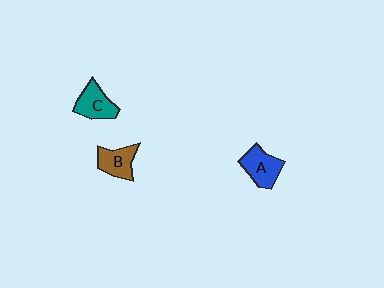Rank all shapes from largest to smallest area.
From largest to smallest: A (blue), C (teal), B (brown).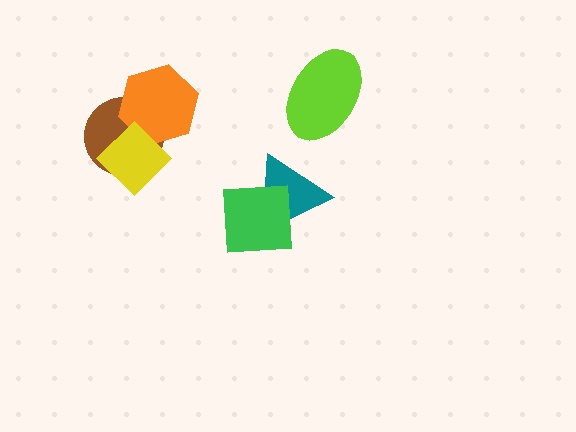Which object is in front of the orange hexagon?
The yellow diamond is in front of the orange hexagon.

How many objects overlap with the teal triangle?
1 object overlaps with the teal triangle.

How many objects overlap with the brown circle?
2 objects overlap with the brown circle.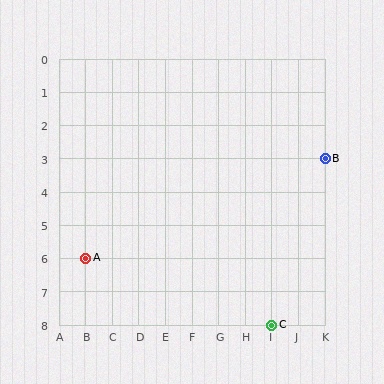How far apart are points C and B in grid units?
Points C and B are 2 columns and 5 rows apart (about 5.4 grid units diagonally).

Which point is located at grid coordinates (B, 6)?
Point A is at (B, 6).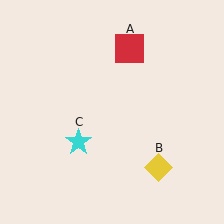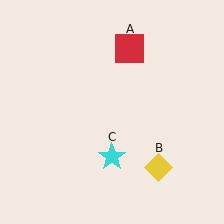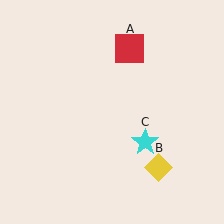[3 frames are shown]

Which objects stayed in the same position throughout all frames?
Red square (object A) and yellow diamond (object B) remained stationary.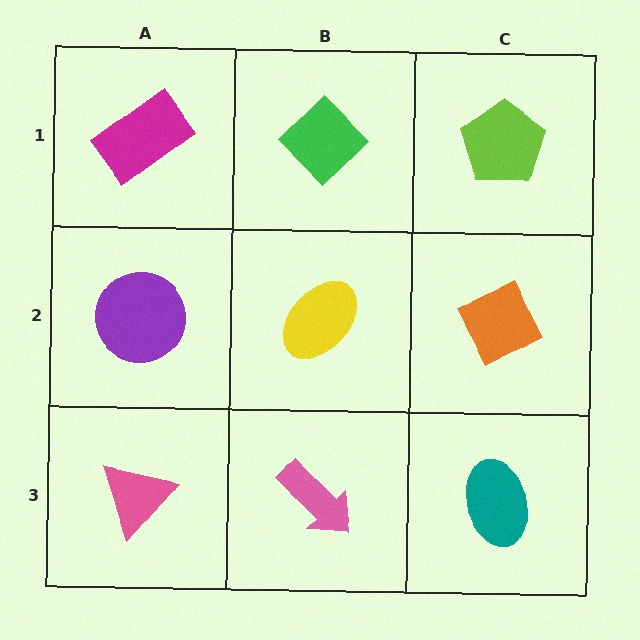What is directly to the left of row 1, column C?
A green diamond.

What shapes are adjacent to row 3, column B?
A yellow ellipse (row 2, column B), a pink triangle (row 3, column A), a teal ellipse (row 3, column C).